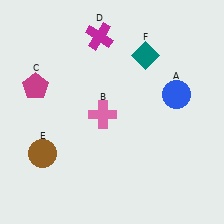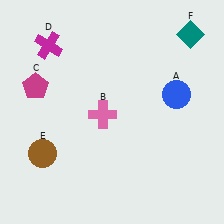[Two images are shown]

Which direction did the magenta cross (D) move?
The magenta cross (D) moved left.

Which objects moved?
The objects that moved are: the magenta cross (D), the teal diamond (F).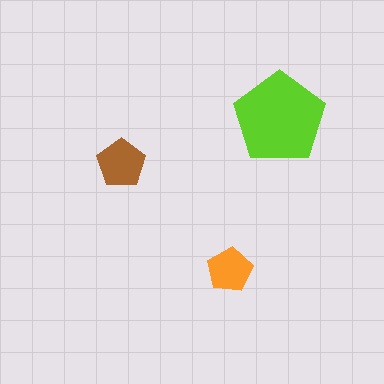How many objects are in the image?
There are 3 objects in the image.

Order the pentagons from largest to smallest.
the lime one, the brown one, the orange one.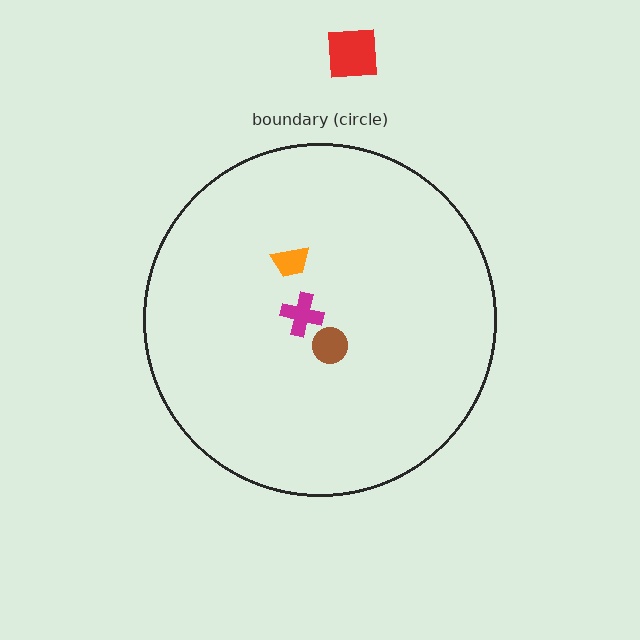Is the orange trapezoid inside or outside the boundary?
Inside.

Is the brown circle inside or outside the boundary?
Inside.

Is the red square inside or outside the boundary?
Outside.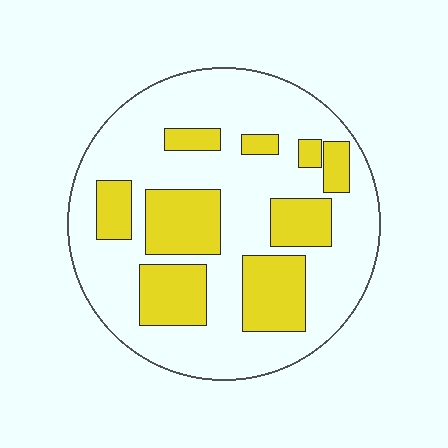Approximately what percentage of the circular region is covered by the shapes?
Approximately 30%.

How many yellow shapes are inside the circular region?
9.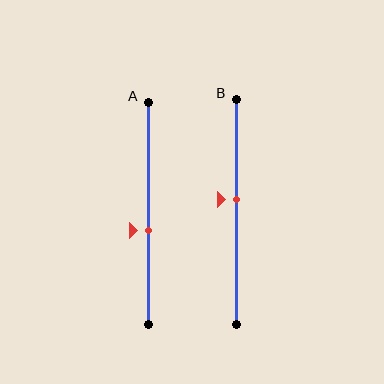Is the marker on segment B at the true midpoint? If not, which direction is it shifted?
No, the marker on segment B is shifted upward by about 5% of the segment length.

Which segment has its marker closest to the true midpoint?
Segment B has its marker closest to the true midpoint.